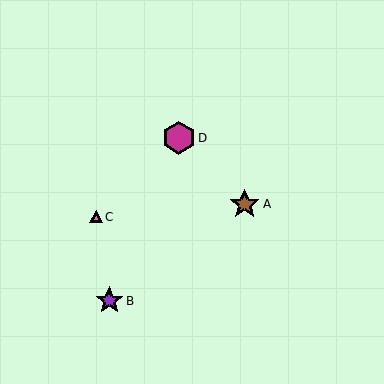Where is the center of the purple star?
The center of the purple star is at (109, 301).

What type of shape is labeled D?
Shape D is a magenta hexagon.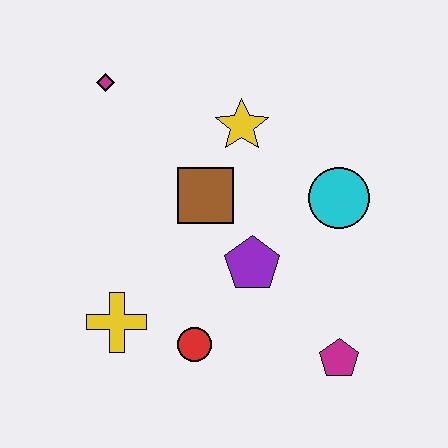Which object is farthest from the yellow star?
The magenta pentagon is farthest from the yellow star.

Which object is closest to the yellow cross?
The red circle is closest to the yellow cross.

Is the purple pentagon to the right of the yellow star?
Yes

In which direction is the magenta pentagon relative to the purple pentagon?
The magenta pentagon is below the purple pentagon.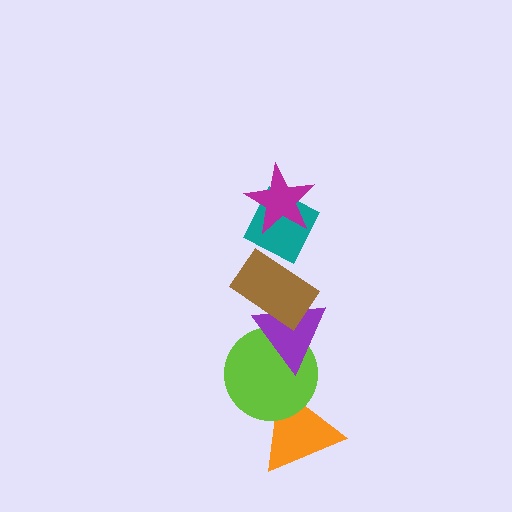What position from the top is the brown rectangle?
The brown rectangle is 3rd from the top.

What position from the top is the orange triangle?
The orange triangle is 6th from the top.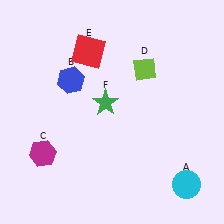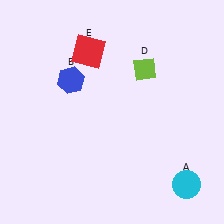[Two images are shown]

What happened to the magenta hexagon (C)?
The magenta hexagon (C) was removed in Image 2. It was in the bottom-left area of Image 1.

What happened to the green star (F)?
The green star (F) was removed in Image 2. It was in the top-left area of Image 1.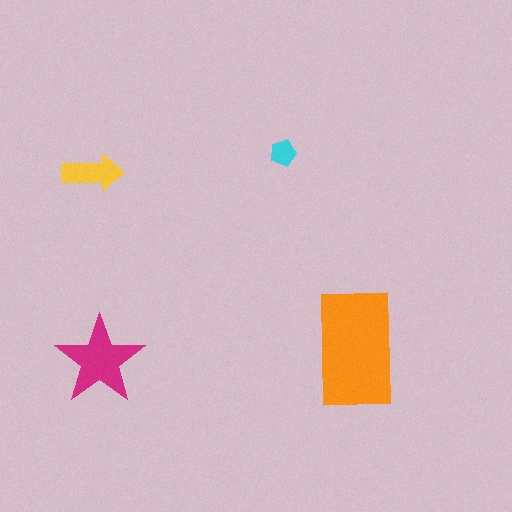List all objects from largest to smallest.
The orange rectangle, the magenta star, the yellow arrow, the cyan pentagon.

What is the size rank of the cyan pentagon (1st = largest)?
4th.